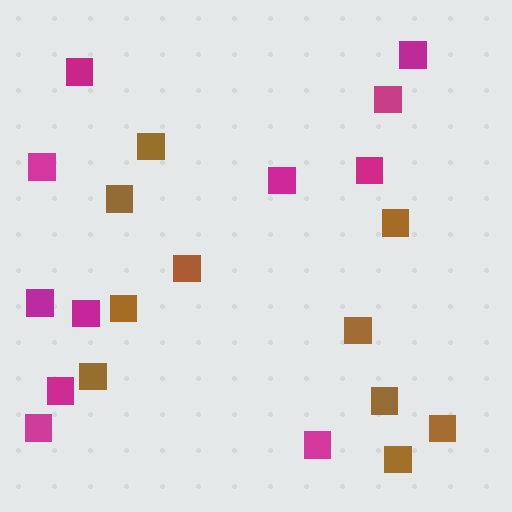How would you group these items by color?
There are 2 groups: one group of magenta squares (11) and one group of brown squares (10).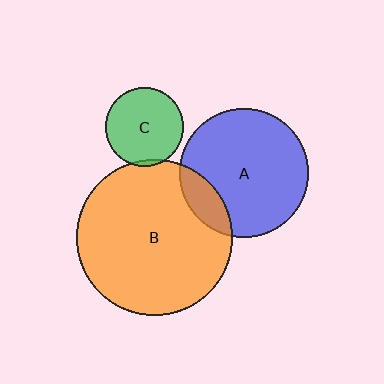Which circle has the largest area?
Circle B (orange).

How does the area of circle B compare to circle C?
Approximately 3.9 times.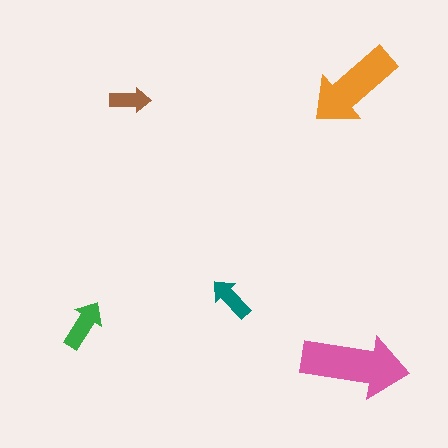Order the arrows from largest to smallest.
the pink one, the orange one, the green one, the teal one, the brown one.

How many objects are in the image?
There are 5 objects in the image.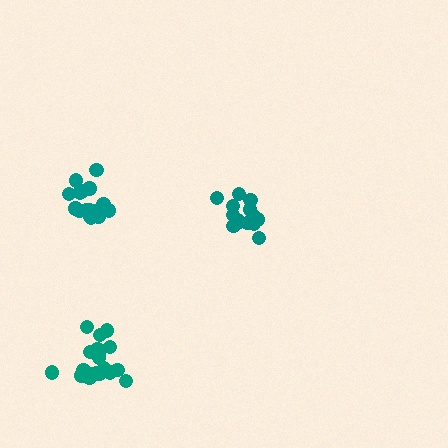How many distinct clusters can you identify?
There are 3 distinct clusters.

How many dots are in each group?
Group 1: 17 dots, Group 2: 20 dots, Group 3: 16 dots (53 total).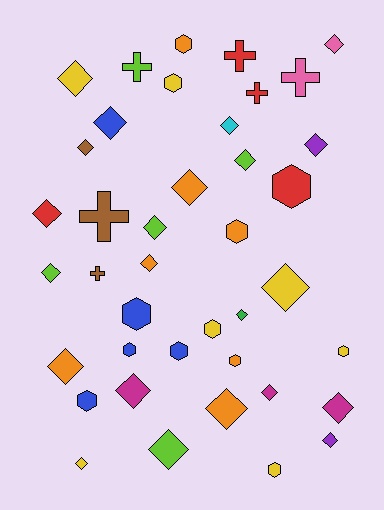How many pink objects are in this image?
There are 2 pink objects.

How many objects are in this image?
There are 40 objects.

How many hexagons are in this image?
There are 12 hexagons.